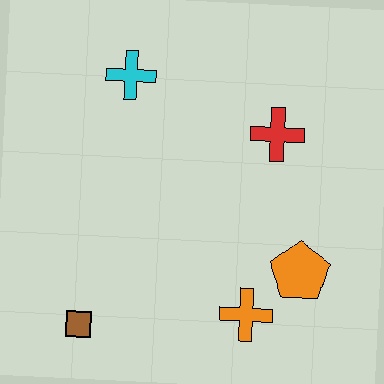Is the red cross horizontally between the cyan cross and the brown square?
No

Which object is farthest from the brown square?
The red cross is farthest from the brown square.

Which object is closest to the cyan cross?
The red cross is closest to the cyan cross.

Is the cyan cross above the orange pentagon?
Yes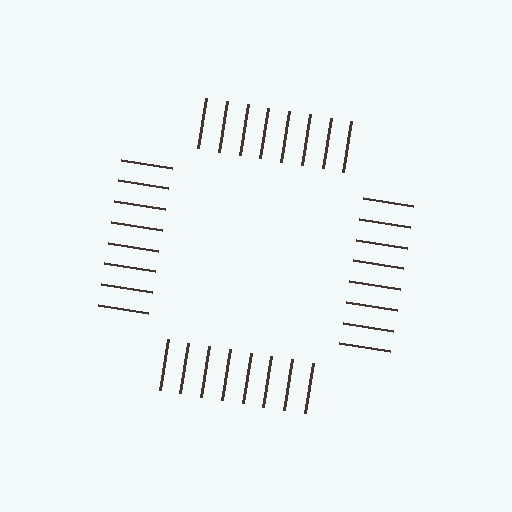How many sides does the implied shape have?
4 sides — the line-ends trace a square.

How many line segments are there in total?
32 — 8 along each of the 4 edges.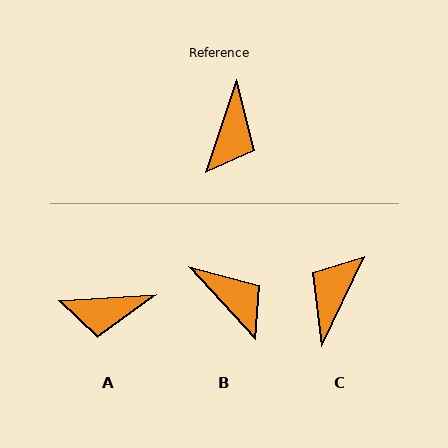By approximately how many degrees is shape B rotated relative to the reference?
Approximately 61 degrees counter-clockwise.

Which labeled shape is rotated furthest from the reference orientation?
C, about 173 degrees away.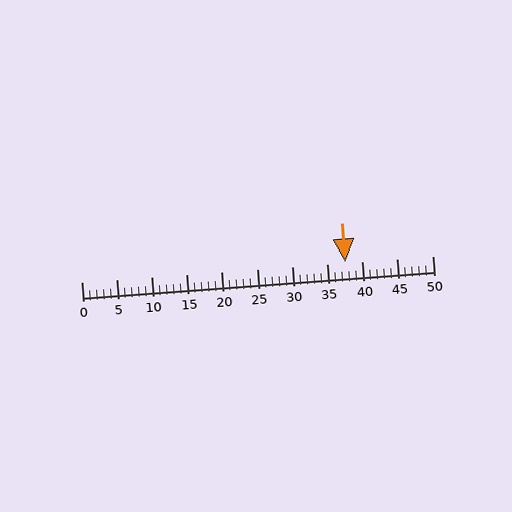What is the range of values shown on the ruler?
The ruler shows values from 0 to 50.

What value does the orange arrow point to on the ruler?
The orange arrow points to approximately 38.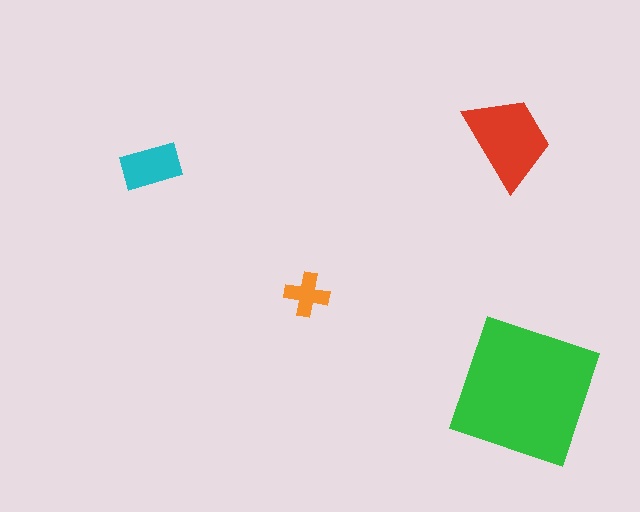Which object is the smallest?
The orange cross.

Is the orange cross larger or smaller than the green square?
Smaller.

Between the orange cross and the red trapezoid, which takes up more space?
The red trapezoid.